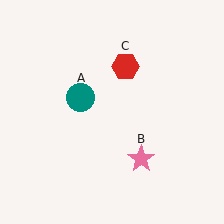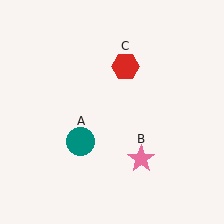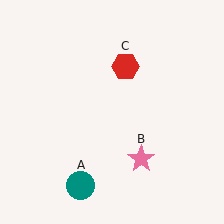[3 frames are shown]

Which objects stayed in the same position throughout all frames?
Pink star (object B) and red hexagon (object C) remained stationary.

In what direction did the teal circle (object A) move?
The teal circle (object A) moved down.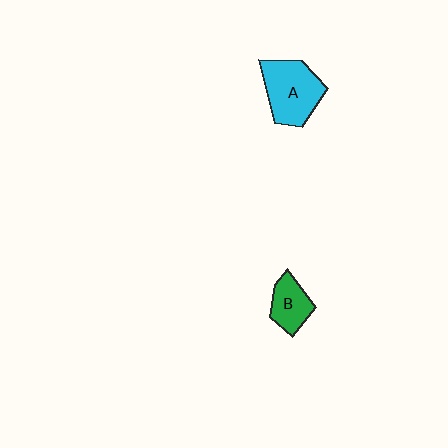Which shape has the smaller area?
Shape B (green).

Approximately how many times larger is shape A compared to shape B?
Approximately 1.8 times.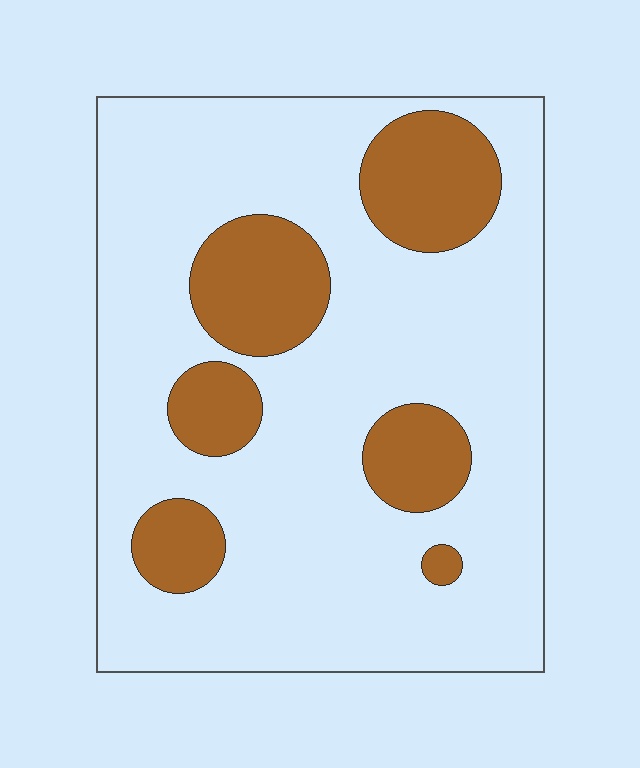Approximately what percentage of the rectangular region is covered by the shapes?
Approximately 20%.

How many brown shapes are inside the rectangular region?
6.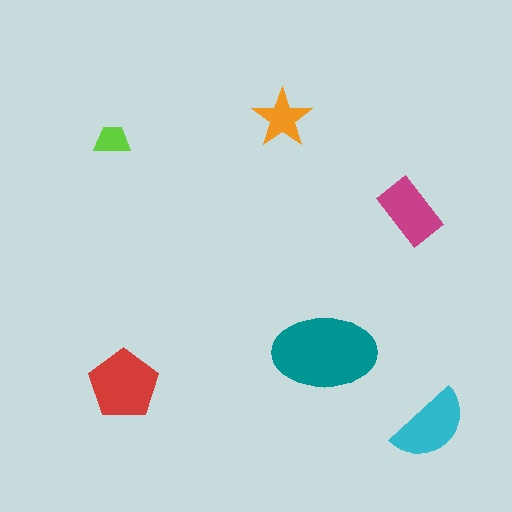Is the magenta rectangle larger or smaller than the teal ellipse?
Smaller.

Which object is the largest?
The teal ellipse.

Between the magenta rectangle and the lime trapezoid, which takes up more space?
The magenta rectangle.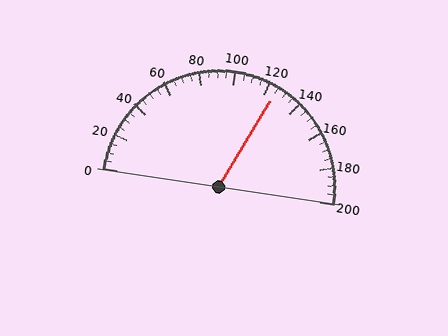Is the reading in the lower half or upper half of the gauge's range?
The reading is in the upper half of the range (0 to 200).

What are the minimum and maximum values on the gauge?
The gauge ranges from 0 to 200.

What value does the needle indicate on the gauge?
The needle indicates approximately 125.